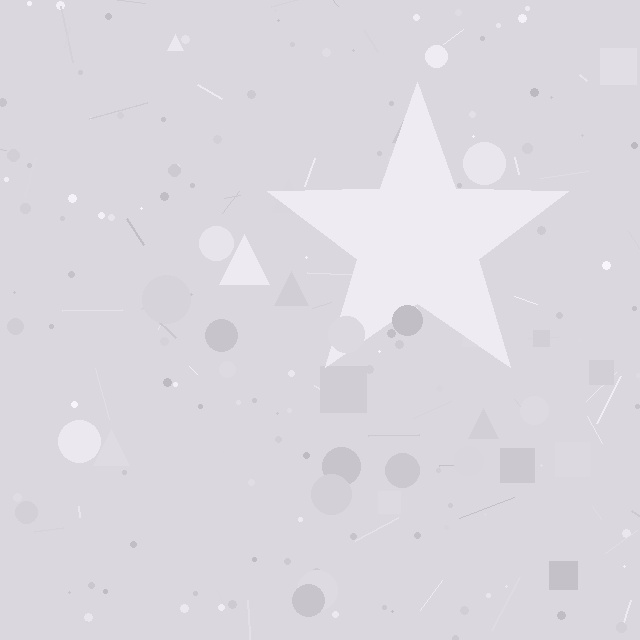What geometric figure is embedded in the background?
A star is embedded in the background.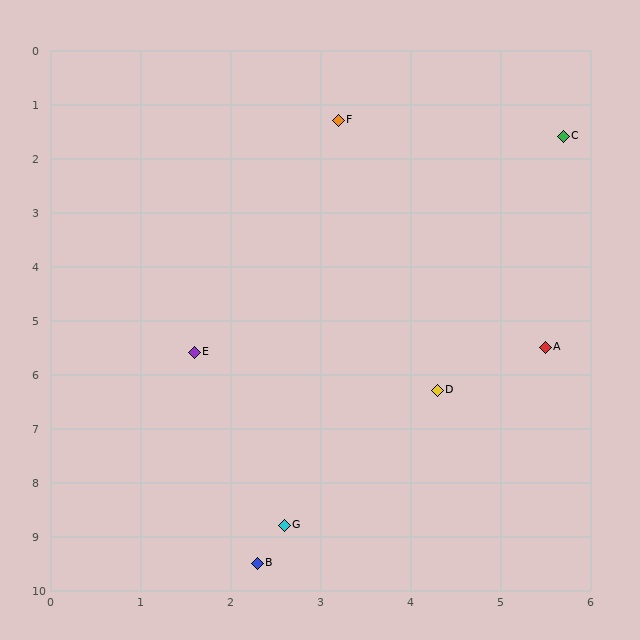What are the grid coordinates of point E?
Point E is at approximately (1.6, 5.6).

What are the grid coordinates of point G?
Point G is at approximately (2.6, 8.8).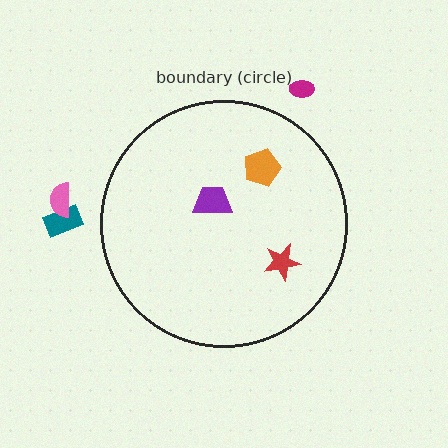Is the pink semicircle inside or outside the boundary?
Outside.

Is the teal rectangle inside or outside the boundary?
Outside.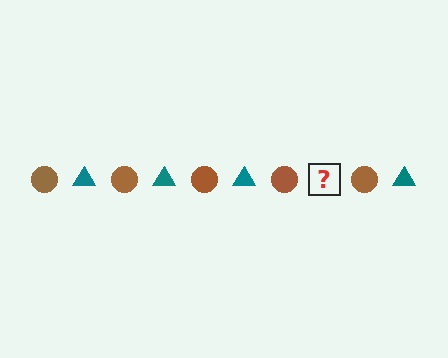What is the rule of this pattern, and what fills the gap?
The rule is that the pattern alternates between brown circle and teal triangle. The gap should be filled with a teal triangle.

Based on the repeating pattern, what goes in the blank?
The blank should be a teal triangle.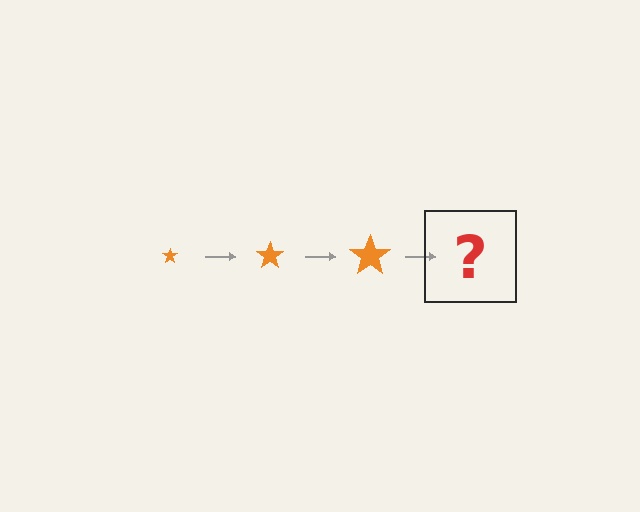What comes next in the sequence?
The next element should be an orange star, larger than the previous one.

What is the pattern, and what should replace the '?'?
The pattern is that the star gets progressively larger each step. The '?' should be an orange star, larger than the previous one.